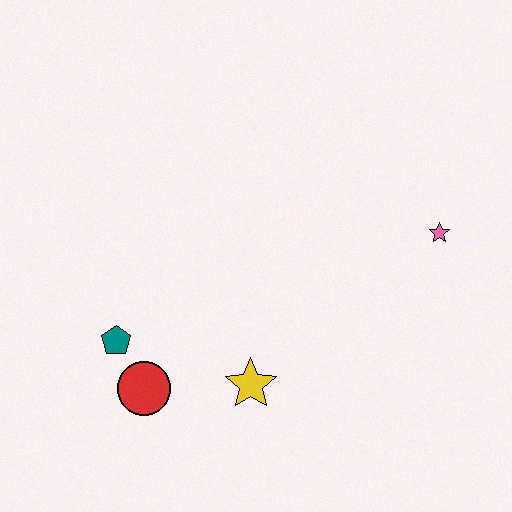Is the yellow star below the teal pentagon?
Yes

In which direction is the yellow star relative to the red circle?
The yellow star is to the right of the red circle.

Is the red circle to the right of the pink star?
No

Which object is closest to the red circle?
The teal pentagon is closest to the red circle.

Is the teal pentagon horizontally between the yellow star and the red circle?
No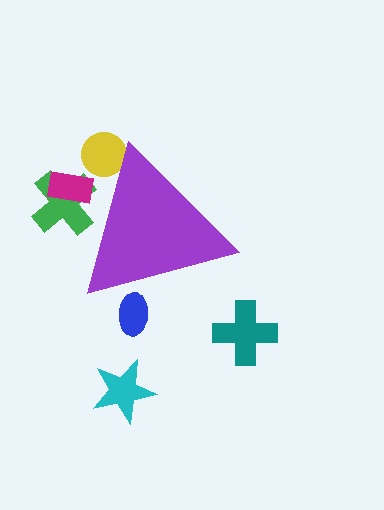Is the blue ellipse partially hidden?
Yes, the blue ellipse is partially hidden behind the purple triangle.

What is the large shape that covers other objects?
A purple triangle.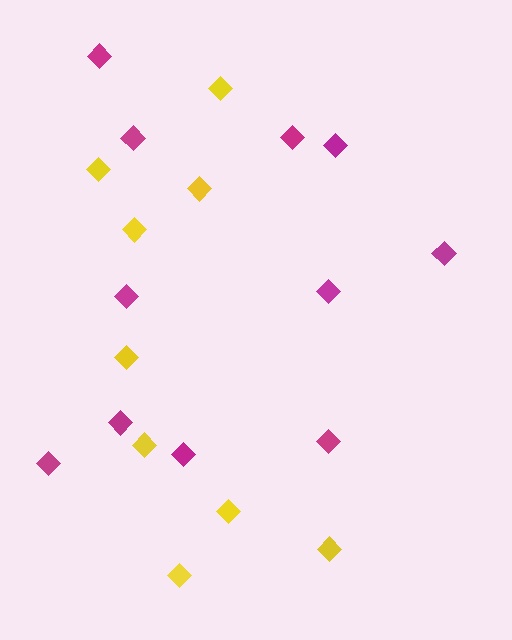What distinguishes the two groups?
There are 2 groups: one group of magenta diamonds (11) and one group of yellow diamonds (9).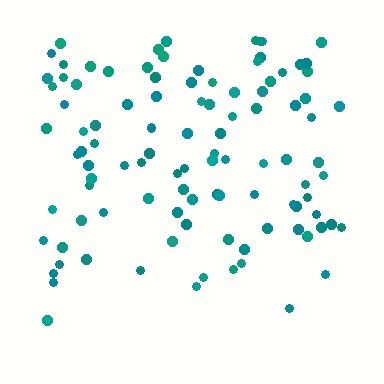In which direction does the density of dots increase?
From bottom to top, with the top side densest.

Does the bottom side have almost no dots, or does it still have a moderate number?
Still a moderate number, just noticeably fewer than the top.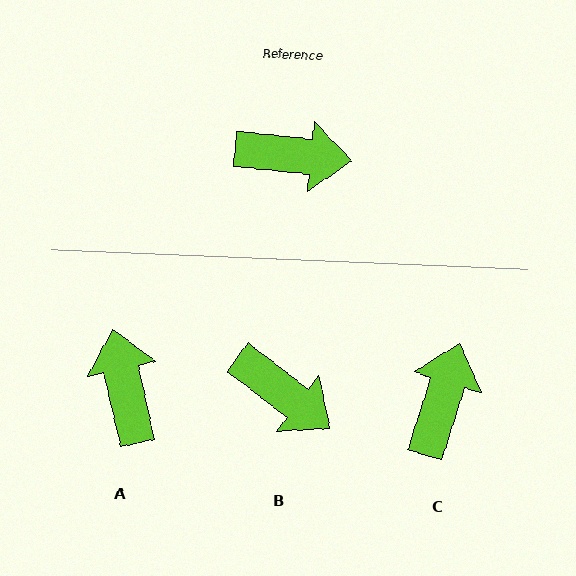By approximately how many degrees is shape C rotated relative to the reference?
Approximately 78 degrees counter-clockwise.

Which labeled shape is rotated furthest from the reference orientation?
A, about 108 degrees away.